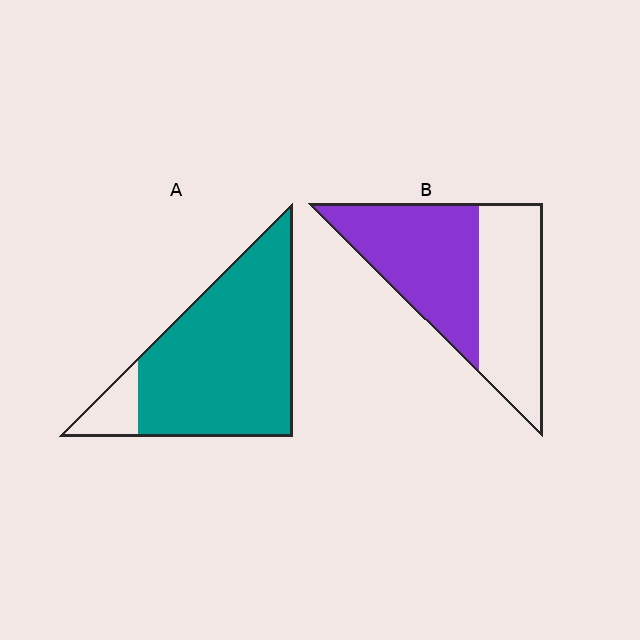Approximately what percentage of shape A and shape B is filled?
A is approximately 90% and B is approximately 55%.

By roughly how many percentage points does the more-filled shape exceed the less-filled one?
By roughly 35 percentage points (A over B).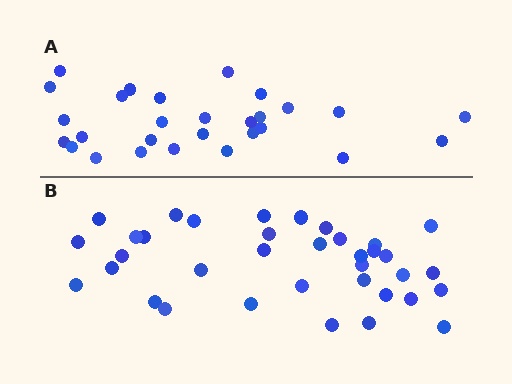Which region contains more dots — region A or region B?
Region B (the bottom region) has more dots.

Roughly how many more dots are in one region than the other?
Region B has roughly 8 or so more dots than region A.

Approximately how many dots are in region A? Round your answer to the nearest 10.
About 30 dots. (The exact count is 28, which rounds to 30.)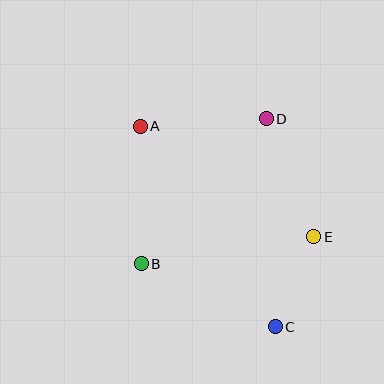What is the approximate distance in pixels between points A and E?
The distance between A and E is approximately 206 pixels.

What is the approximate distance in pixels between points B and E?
The distance between B and E is approximately 174 pixels.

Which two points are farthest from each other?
Points A and C are farthest from each other.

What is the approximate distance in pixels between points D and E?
The distance between D and E is approximately 127 pixels.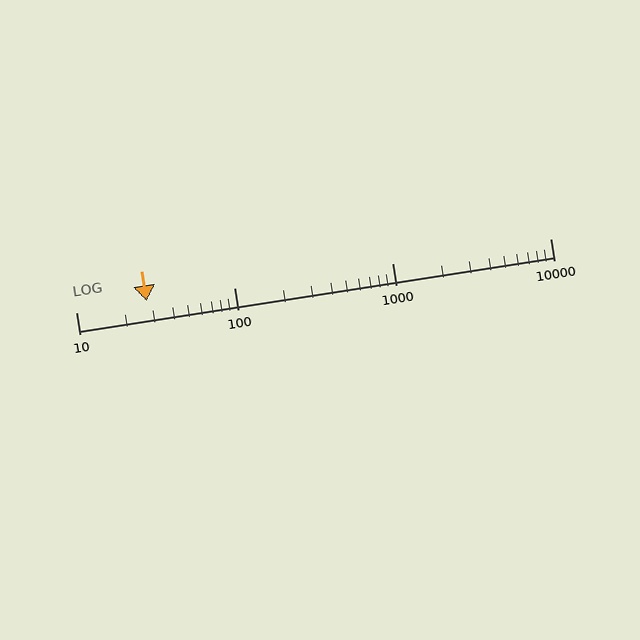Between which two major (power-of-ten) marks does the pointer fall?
The pointer is between 10 and 100.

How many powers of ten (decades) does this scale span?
The scale spans 3 decades, from 10 to 10000.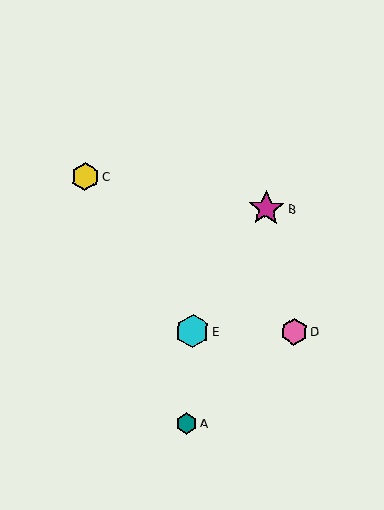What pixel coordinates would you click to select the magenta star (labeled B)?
Click at (266, 208) to select the magenta star B.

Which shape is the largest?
The magenta star (labeled B) is the largest.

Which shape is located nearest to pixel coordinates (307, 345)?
The pink hexagon (labeled D) at (294, 332) is nearest to that location.